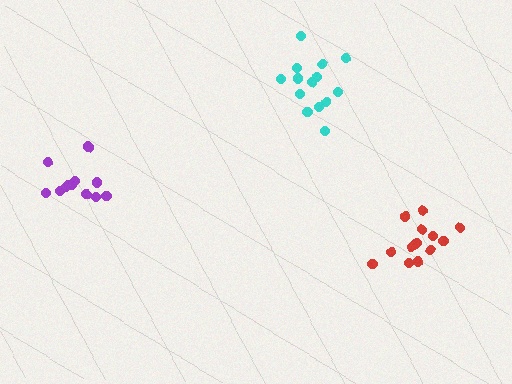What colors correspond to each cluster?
The clusters are colored: cyan, purple, red.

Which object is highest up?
The cyan cluster is topmost.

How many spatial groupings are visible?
There are 3 spatial groupings.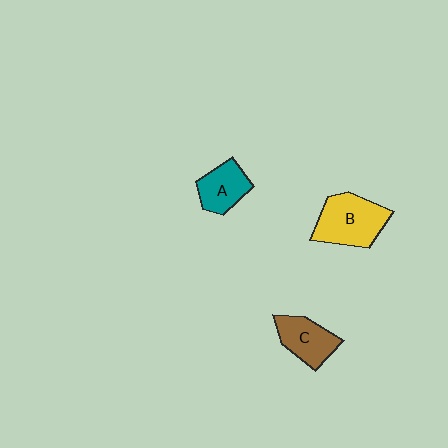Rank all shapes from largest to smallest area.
From largest to smallest: B (yellow), C (brown), A (teal).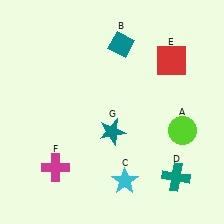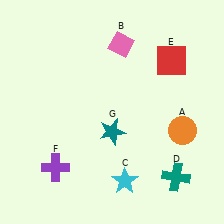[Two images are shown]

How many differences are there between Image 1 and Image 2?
There are 3 differences between the two images.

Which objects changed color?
A changed from lime to orange. B changed from teal to pink. F changed from magenta to purple.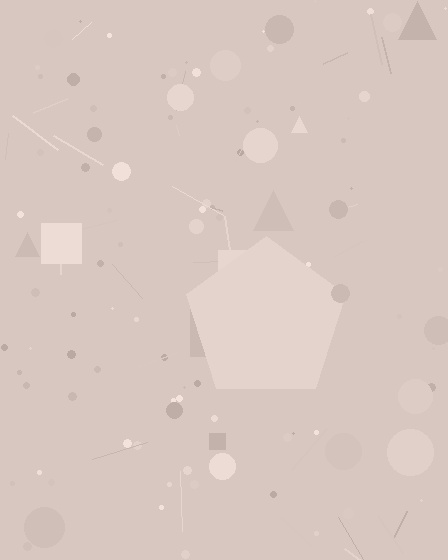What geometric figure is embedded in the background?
A pentagon is embedded in the background.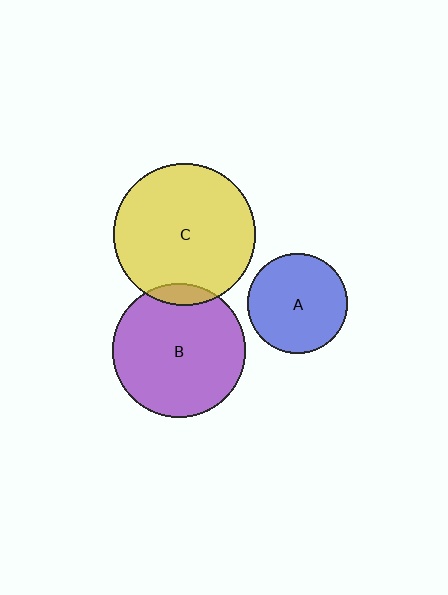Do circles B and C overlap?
Yes.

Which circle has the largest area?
Circle C (yellow).